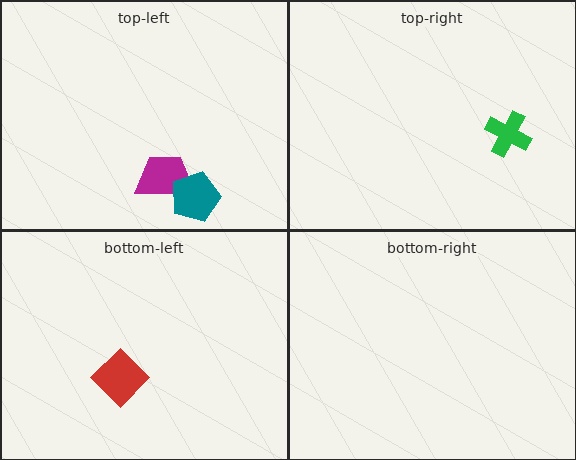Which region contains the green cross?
The top-right region.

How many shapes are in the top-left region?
2.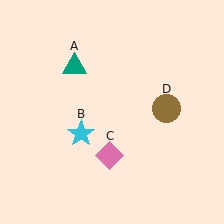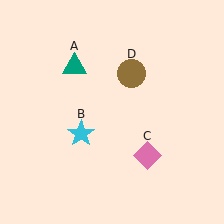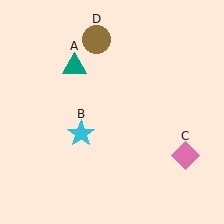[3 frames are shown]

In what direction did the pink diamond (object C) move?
The pink diamond (object C) moved right.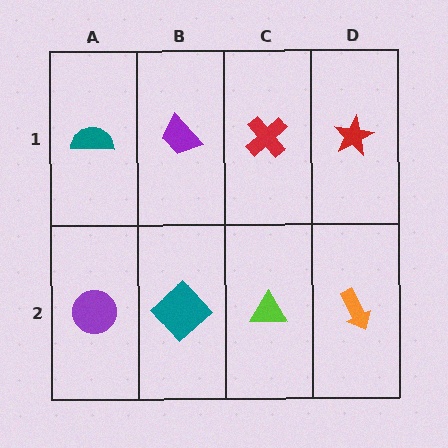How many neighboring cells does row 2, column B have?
3.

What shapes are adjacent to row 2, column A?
A teal semicircle (row 1, column A), a teal diamond (row 2, column B).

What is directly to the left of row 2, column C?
A teal diamond.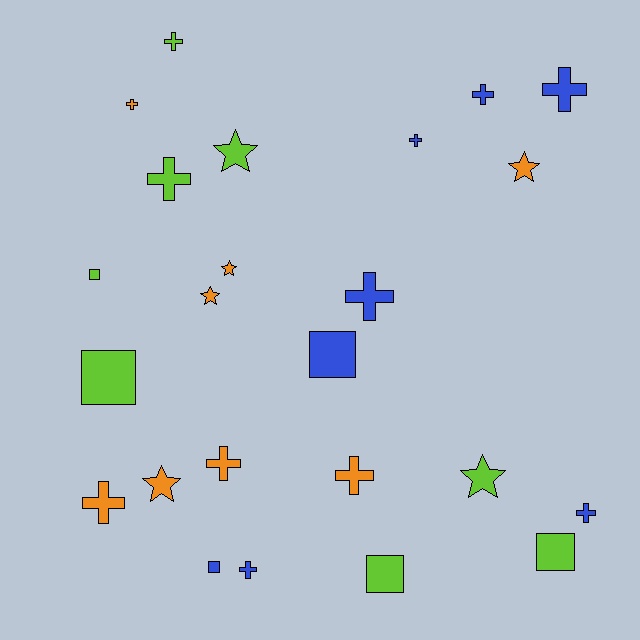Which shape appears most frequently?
Cross, with 12 objects.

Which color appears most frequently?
Blue, with 8 objects.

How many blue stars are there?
There are no blue stars.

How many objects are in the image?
There are 24 objects.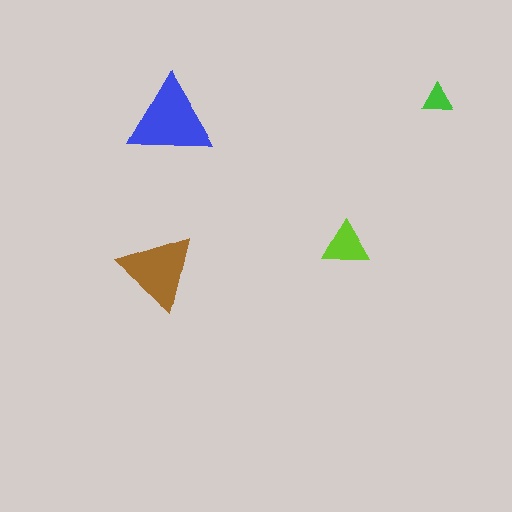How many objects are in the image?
There are 4 objects in the image.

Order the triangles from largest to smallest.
the blue one, the brown one, the lime one, the green one.